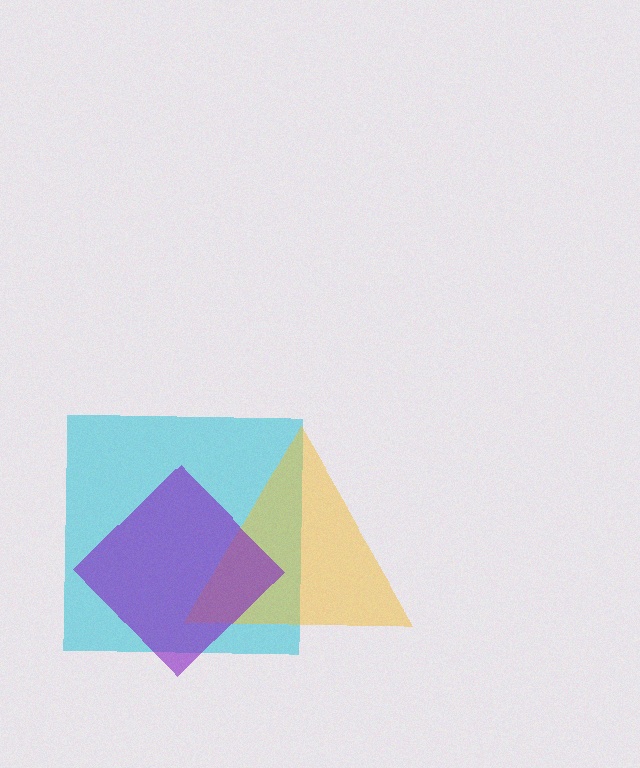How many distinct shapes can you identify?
There are 3 distinct shapes: a cyan square, a yellow triangle, a purple diamond.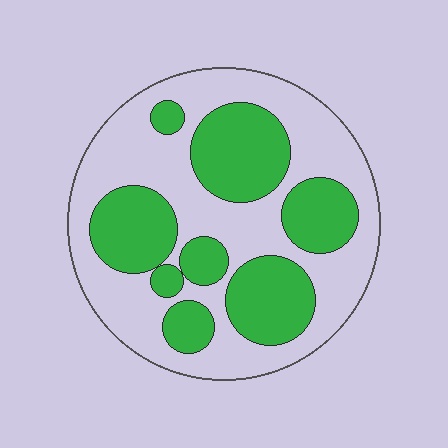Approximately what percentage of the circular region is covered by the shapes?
Approximately 40%.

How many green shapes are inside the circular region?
8.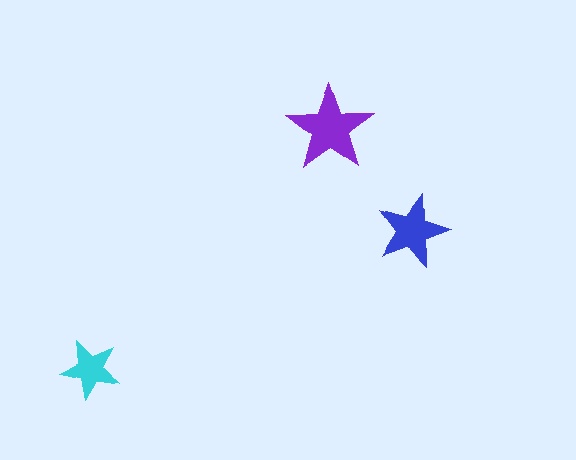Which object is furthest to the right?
The blue star is rightmost.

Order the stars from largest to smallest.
the purple one, the blue one, the cyan one.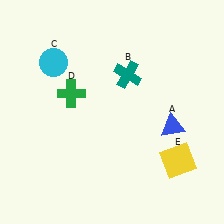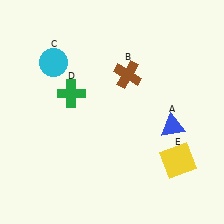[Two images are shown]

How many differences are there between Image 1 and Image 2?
There is 1 difference between the two images.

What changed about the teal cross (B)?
In Image 1, B is teal. In Image 2, it changed to brown.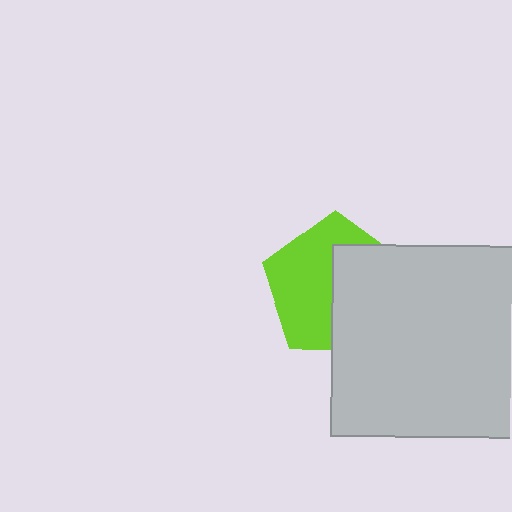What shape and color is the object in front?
The object in front is a light gray square.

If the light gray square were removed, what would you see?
You would see the complete lime pentagon.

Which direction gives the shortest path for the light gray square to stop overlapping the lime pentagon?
Moving right gives the shortest separation.